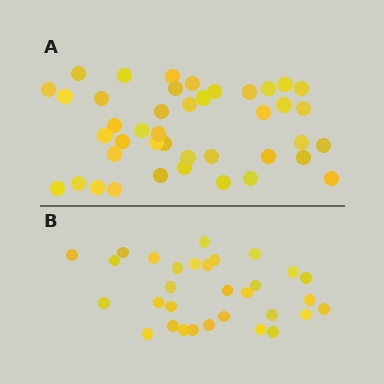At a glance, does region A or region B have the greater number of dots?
Region A (the top region) has more dots.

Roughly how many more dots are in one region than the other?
Region A has roughly 12 or so more dots than region B.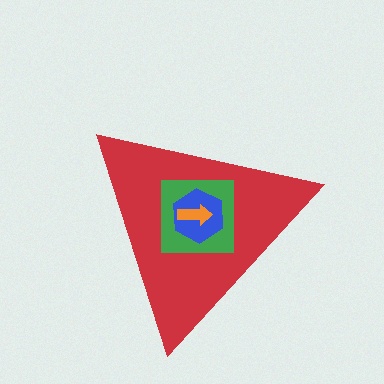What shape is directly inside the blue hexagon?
The orange arrow.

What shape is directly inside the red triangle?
The green square.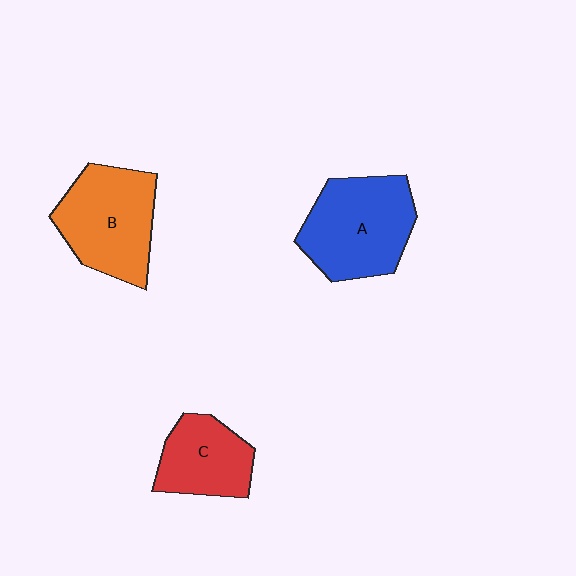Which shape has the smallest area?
Shape C (red).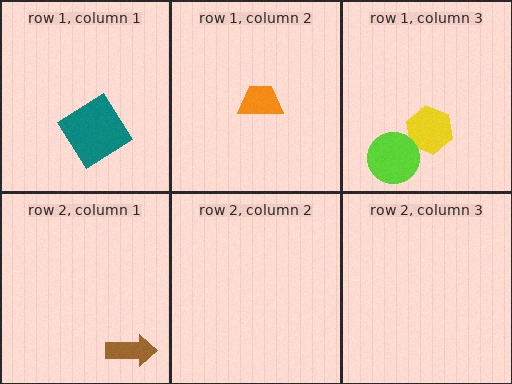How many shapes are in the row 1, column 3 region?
2.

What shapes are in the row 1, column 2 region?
The orange trapezoid.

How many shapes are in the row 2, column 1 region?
1.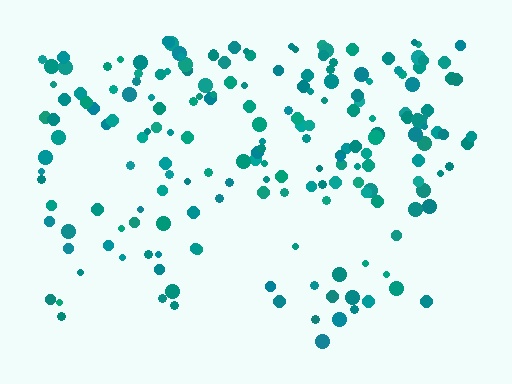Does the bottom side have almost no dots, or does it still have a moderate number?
Still a moderate number, just noticeably fewer than the top.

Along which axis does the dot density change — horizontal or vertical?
Vertical.